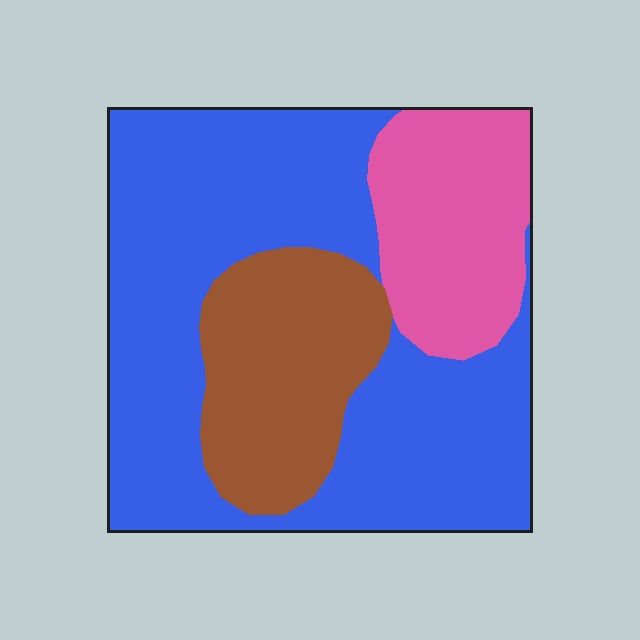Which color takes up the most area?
Blue, at roughly 60%.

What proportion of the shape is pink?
Pink takes up between a sixth and a third of the shape.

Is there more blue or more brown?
Blue.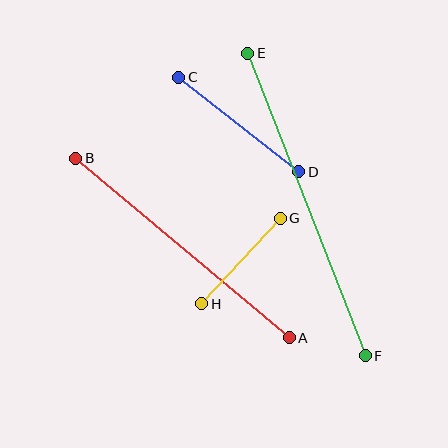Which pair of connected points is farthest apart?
Points E and F are farthest apart.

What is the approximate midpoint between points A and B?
The midpoint is at approximately (183, 248) pixels.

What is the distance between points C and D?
The distance is approximately 153 pixels.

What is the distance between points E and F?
The distance is approximately 325 pixels.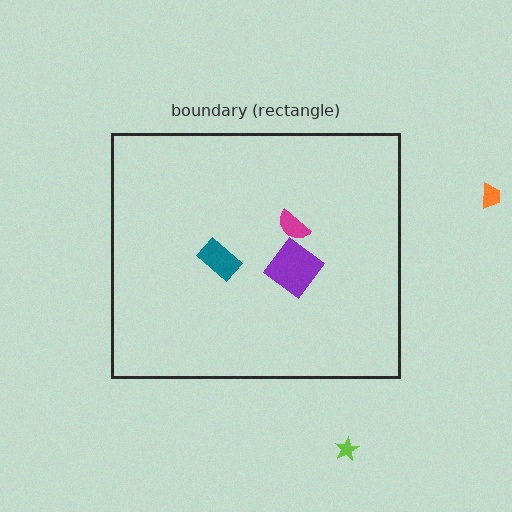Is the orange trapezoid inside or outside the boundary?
Outside.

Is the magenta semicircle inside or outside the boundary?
Inside.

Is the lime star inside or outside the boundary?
Outside.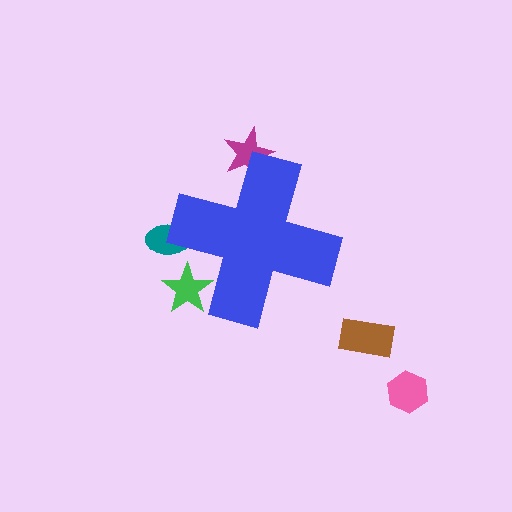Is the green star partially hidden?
Yes, the green star is partially hidden behind the blue cross.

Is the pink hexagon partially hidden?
No, the pink hexagon is fully visible.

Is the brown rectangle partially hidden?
No, the brown rectangle is fully visible.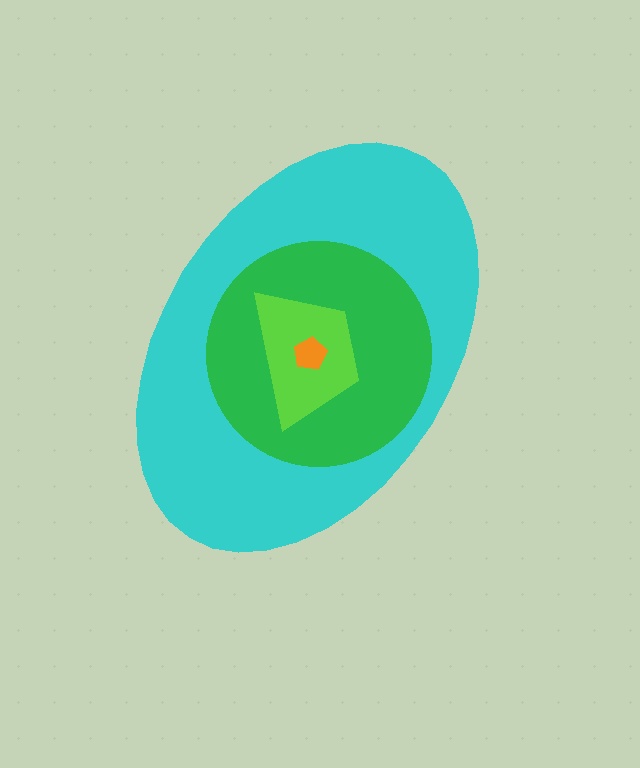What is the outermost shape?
The cyan ellipse.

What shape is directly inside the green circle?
The lime trapezoid.